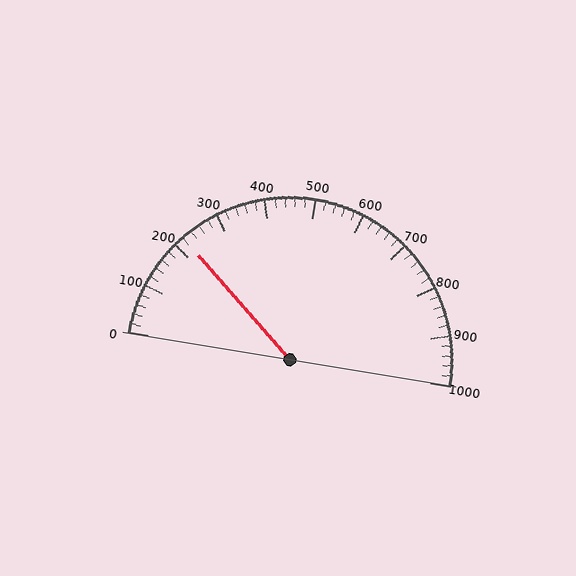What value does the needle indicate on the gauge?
The needle indicates approximately 220.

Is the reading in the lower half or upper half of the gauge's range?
The reading is in the lower half of the range (0 to 1000).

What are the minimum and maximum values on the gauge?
The gauge ranges from 0 to 1000.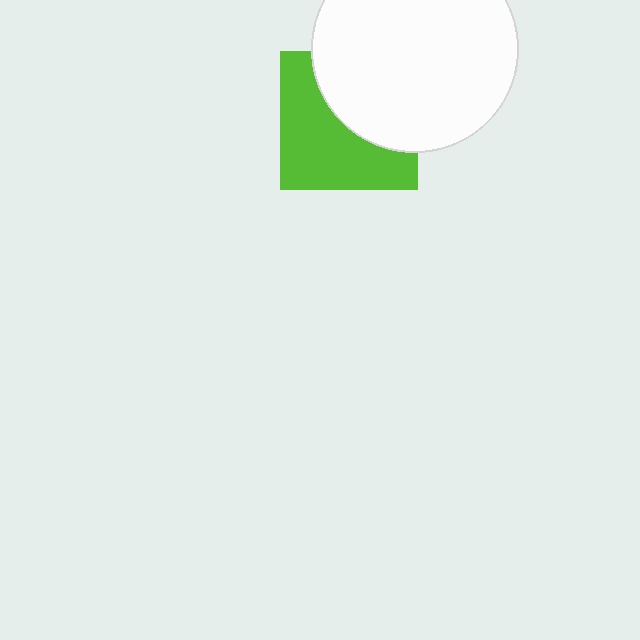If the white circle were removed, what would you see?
You would see the complete lime square.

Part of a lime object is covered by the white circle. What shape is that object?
It is a square.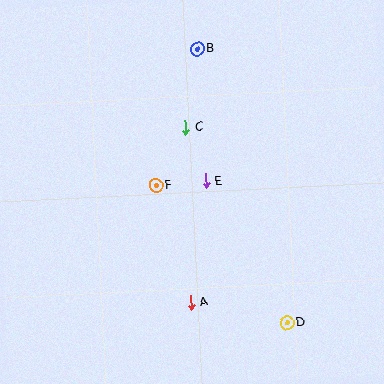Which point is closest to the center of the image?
Point E at (206, 181) is closest to the center.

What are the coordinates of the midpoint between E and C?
The midpoint between E and C is at (196, 154).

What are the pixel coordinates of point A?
Point A is at (191, 303).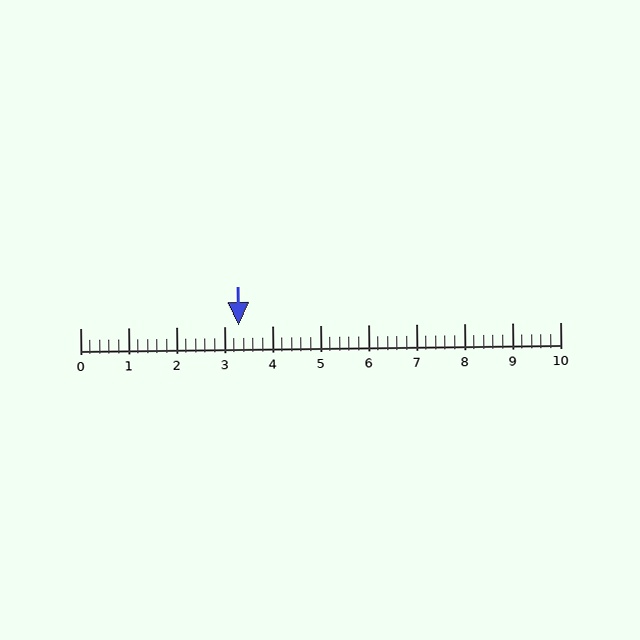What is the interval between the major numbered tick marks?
The major tick marks are spaced 1 units apart.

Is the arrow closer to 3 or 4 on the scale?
The arrow is closer to 3.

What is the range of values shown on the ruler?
The ruler shows values from 0 to 10.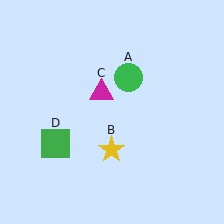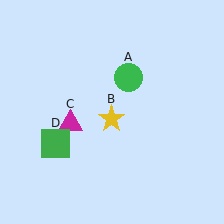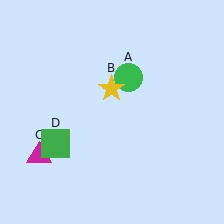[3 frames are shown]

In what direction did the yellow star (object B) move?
The yellow star (object B) moved up.